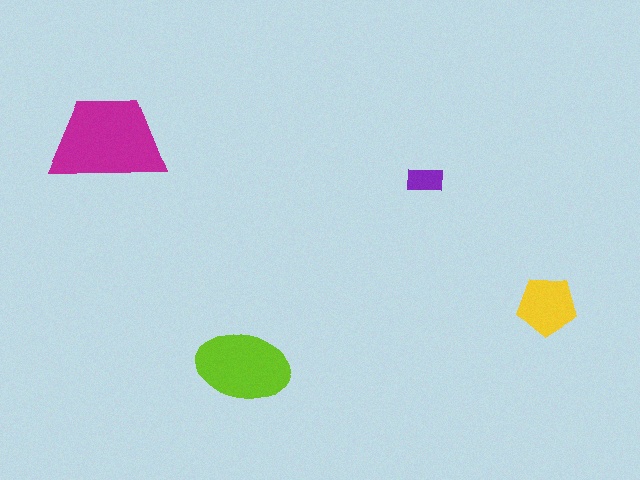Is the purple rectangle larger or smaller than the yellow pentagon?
Smaller.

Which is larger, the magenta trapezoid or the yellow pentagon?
The magenta trapezoid.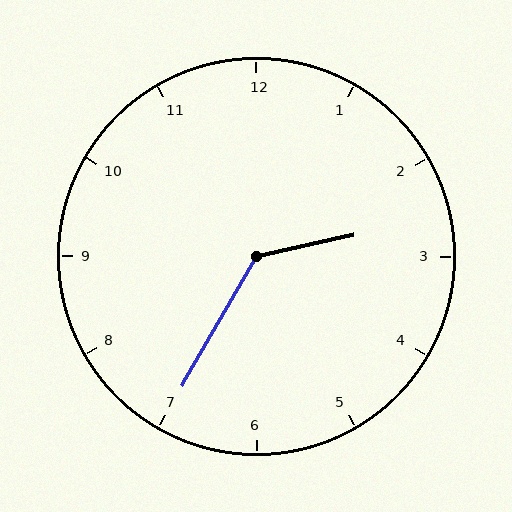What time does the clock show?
2:35.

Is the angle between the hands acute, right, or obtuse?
It is obtuse.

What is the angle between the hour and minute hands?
Approximately 132 degrees.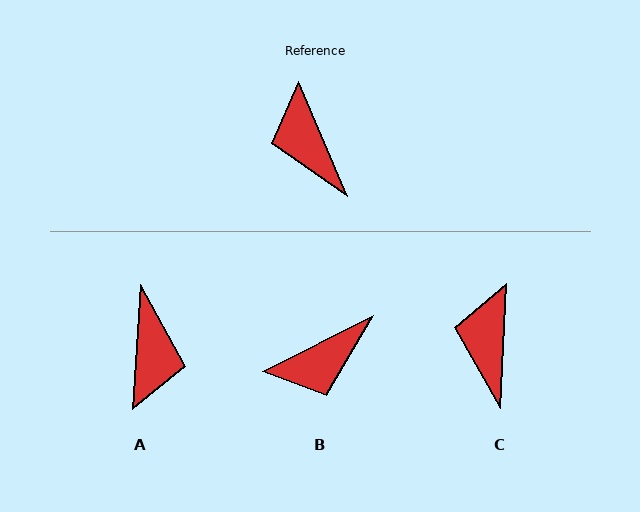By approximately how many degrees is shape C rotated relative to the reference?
Approximately 26 degrees clockwise.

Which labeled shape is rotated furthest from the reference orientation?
A, about 153 degrees away.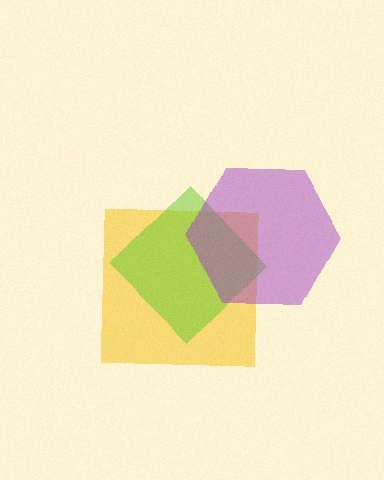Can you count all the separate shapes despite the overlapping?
Yes, there are 3 separate shapes.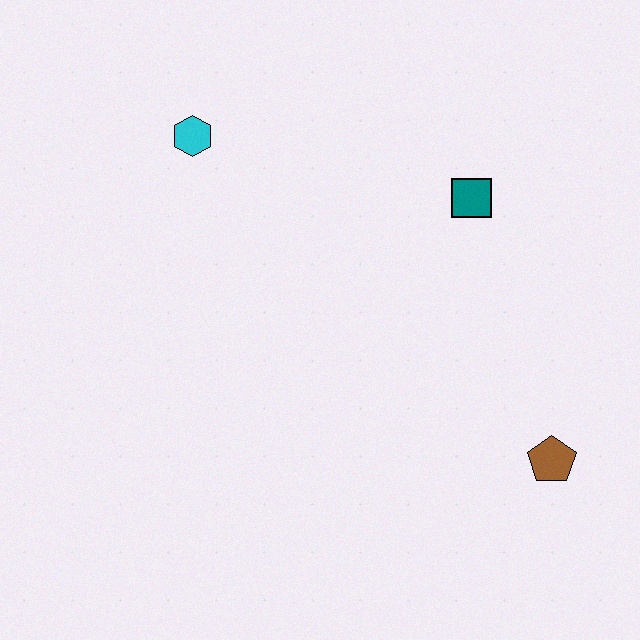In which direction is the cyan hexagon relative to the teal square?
The cyan hexagon is to the left of the teal square.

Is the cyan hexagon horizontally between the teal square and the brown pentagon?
No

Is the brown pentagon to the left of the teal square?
No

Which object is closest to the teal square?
The brown pentagon is closest to the teal square.